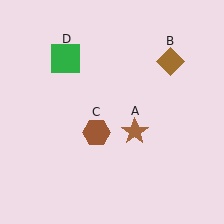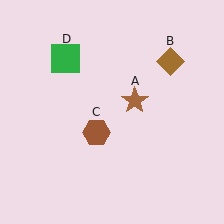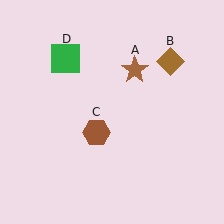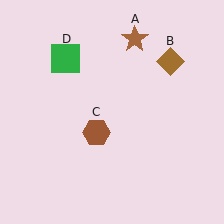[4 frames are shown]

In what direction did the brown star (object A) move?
The brown star (object A) moved up.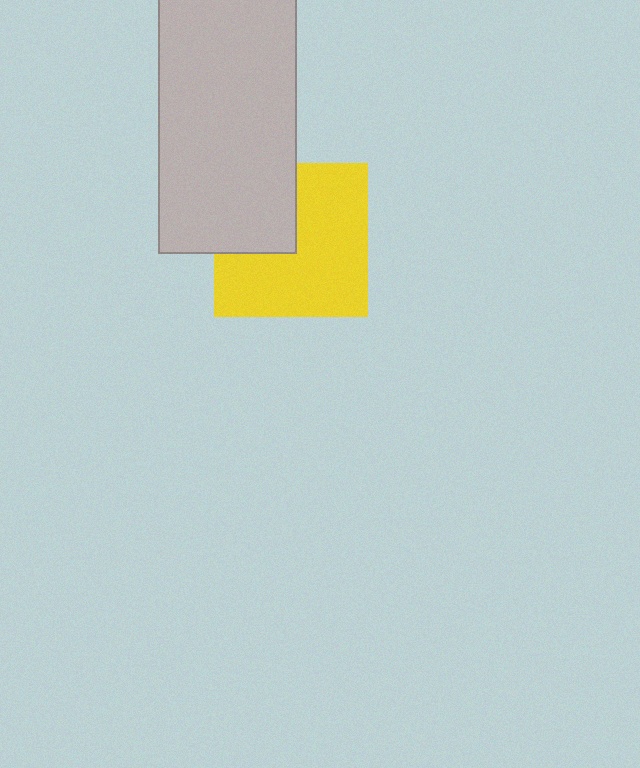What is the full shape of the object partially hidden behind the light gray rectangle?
The partially hidden object is a yellow square.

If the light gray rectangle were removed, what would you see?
You would see the complete yellow square.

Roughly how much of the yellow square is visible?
Most of it is visible (roughly 68%).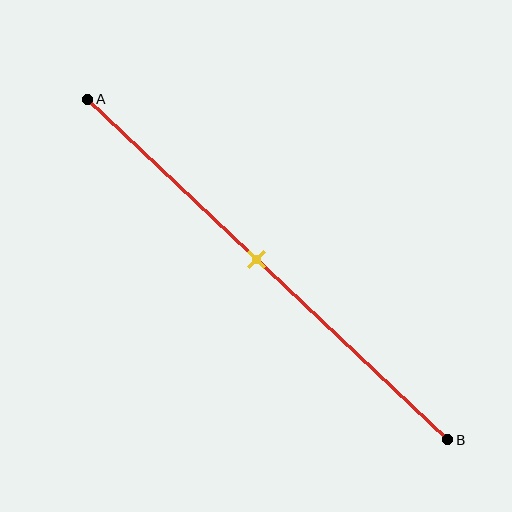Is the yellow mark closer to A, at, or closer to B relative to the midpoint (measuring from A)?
The yellow mark is approximately at the midpoint of segment AB.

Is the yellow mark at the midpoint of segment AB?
Yes, the mark is approximately at the midpoint.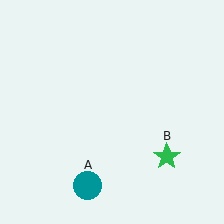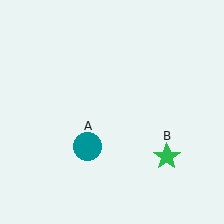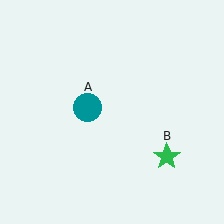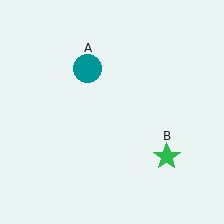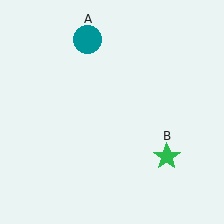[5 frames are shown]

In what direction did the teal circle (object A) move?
The teal circle (object A) moved up.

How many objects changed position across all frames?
1 object changed position: teal circle (object A).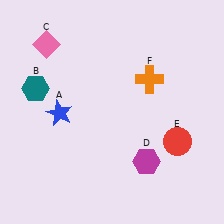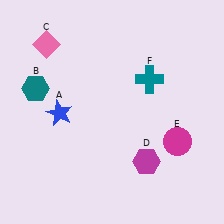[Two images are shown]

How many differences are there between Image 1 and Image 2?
There are 2 differences between the two images.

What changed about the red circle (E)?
In Image 1, E is red. In Image 2, it changed to magenta.